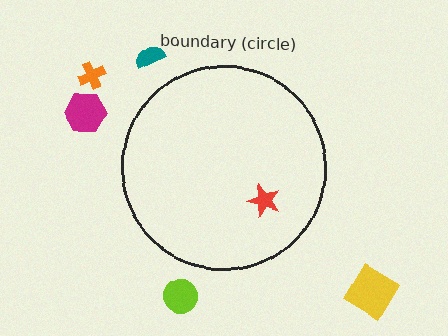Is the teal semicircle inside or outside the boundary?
Outside.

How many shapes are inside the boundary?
1 inside, 5 outside.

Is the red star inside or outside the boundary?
Inside.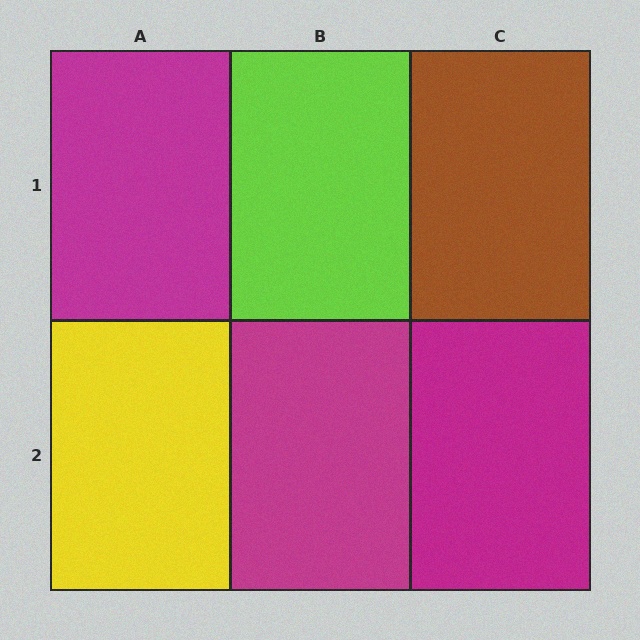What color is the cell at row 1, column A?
Magenta.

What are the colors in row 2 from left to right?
Yellow, magenta, magenta.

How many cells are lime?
1 cell is lime.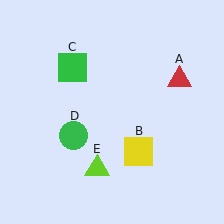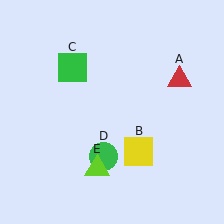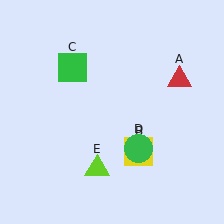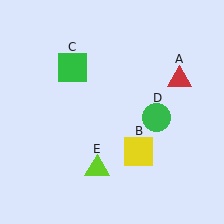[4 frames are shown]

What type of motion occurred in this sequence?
The green circle (object D) rotated counterclockwise around the center of the scene.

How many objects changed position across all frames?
1 object changed position: green circle (object D).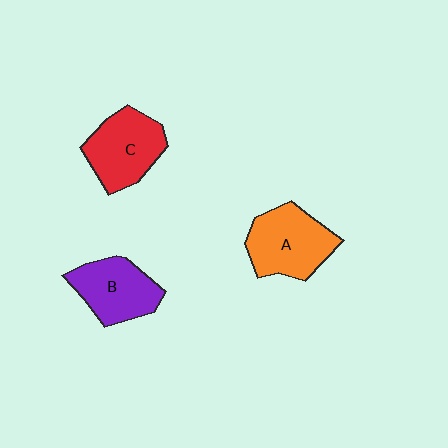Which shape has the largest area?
Shape A (orange).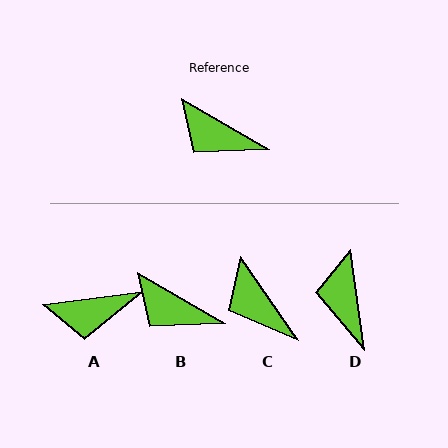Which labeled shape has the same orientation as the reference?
B.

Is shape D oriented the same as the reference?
No, it is off by about 52 degrees.